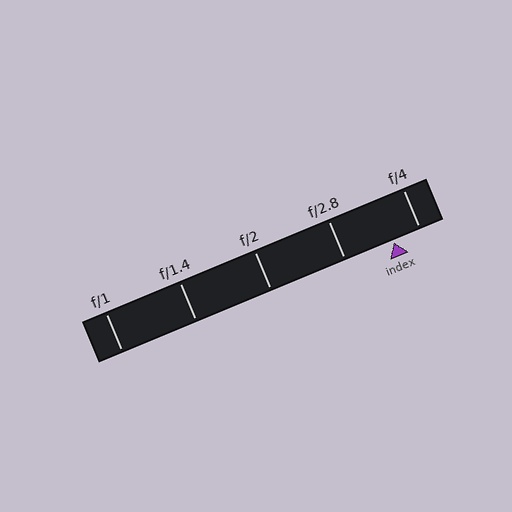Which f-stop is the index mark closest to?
The index mark is closest to f/4.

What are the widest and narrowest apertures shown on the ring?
The widest aperture shown is f/1 and the narrowest is f/4.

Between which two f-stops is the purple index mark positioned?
The index mark is between f/2.8 and f/4.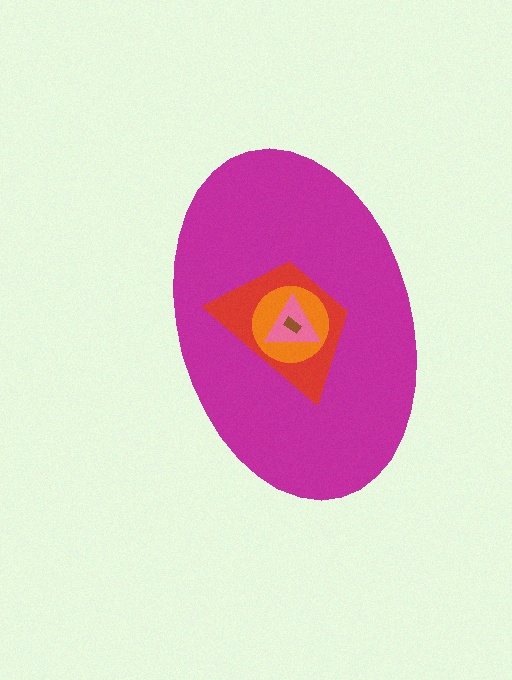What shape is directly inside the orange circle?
The pink triangle.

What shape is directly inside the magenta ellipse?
The red trapezoid.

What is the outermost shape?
The magenta ellipse.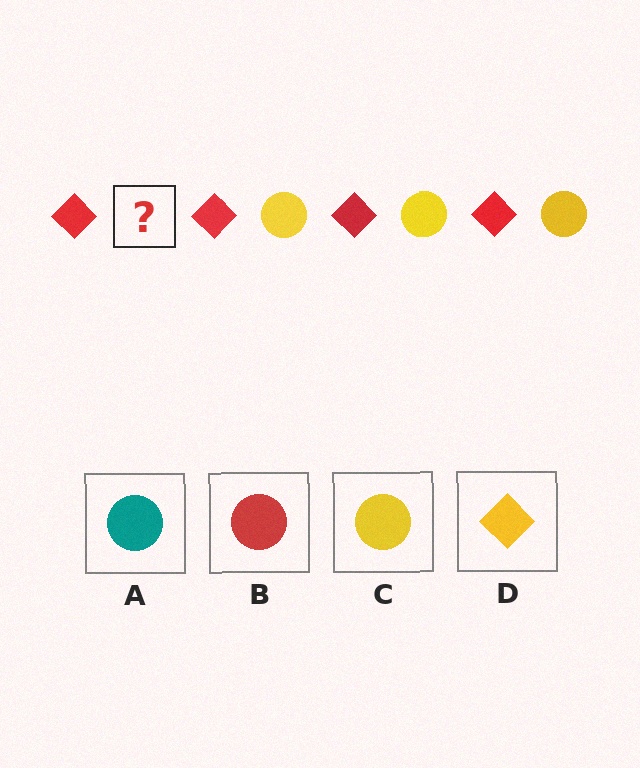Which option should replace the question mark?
Option C.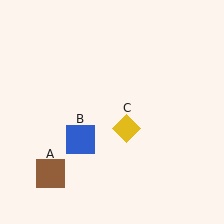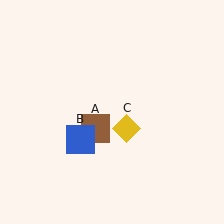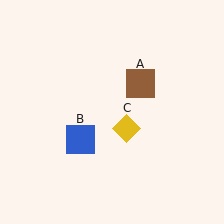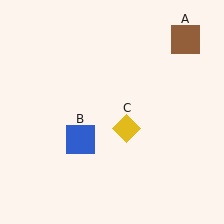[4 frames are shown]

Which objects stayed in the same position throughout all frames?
Blue square (object B) and yellow diamond (object C) remained stationary.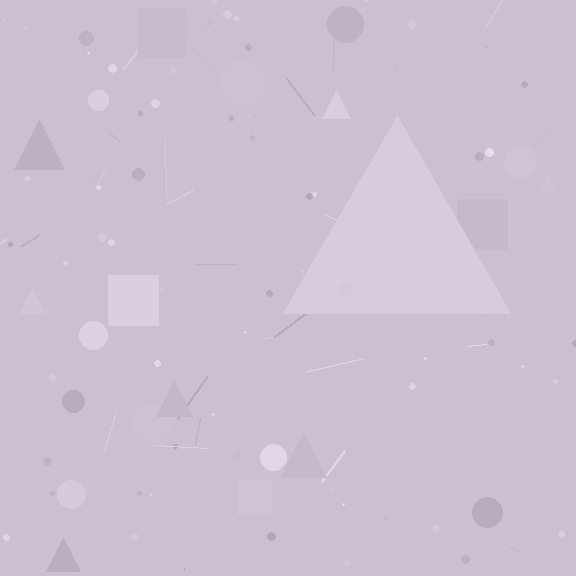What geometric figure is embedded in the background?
A triangle is embedded in the background.